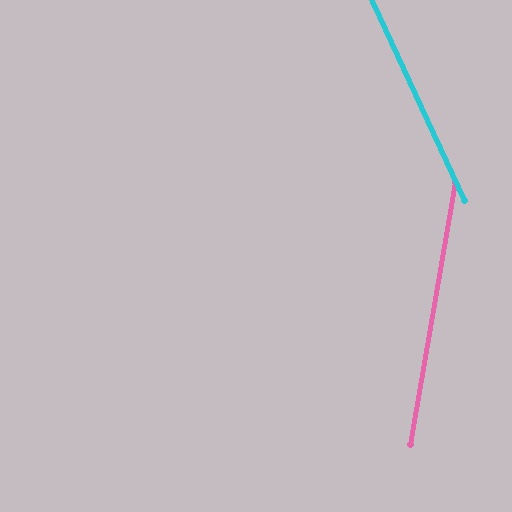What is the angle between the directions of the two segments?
Approximately 34 degrees.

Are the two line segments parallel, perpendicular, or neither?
Neither parallel nor perpendicular — they differ by about 34°.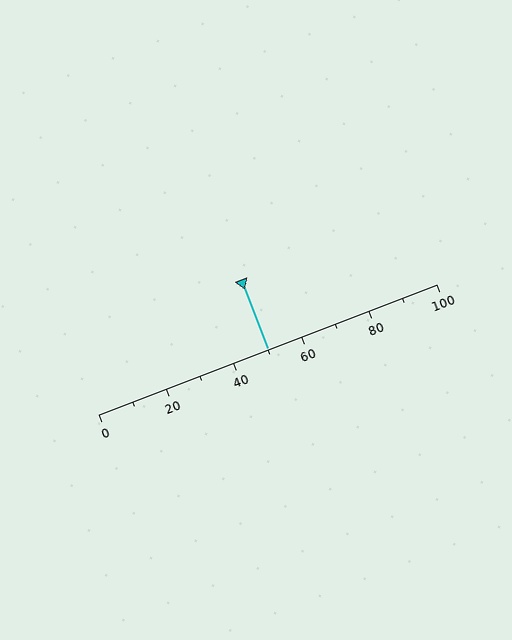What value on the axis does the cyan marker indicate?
The marker indicates approximately 50.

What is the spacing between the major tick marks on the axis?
The major ticks are spaced 20 apart.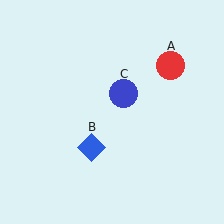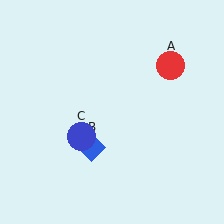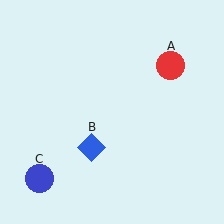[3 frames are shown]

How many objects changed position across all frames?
1 object changed position: blue circle (object C).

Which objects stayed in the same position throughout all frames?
Red circle (object A) and blue diamond (object B) remained stationary.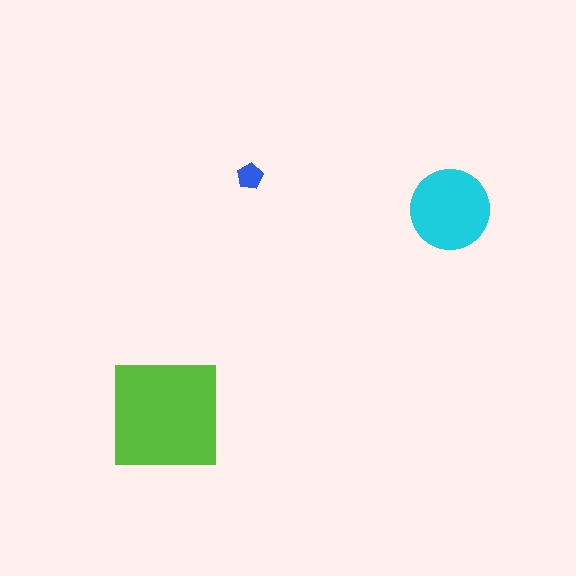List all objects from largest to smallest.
The lime square, the cyan circle, the blue pentagon.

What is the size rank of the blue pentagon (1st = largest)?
3rd.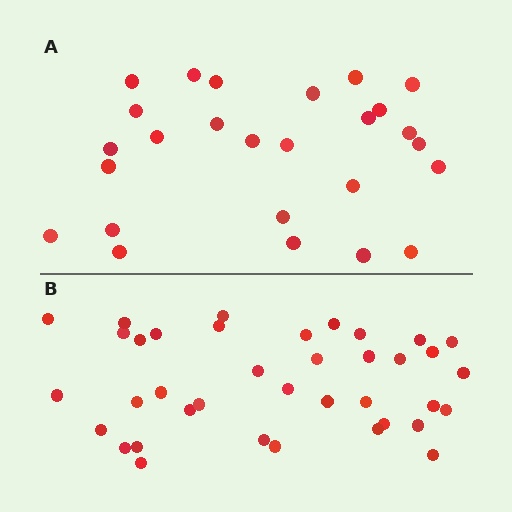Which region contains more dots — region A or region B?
Region B (the bottom region) has more dots.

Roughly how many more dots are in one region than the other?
Region B has roughly 12 or so more dots than region A.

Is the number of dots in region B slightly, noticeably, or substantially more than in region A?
Region B has substantially more. The ratio is roughly 1.5 to 1.